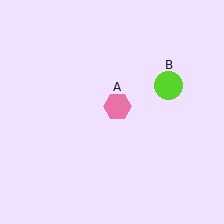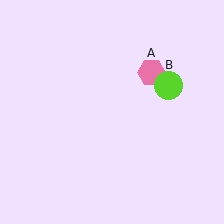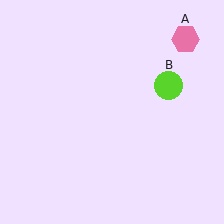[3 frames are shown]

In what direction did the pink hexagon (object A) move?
The pink hexagon (object A) moved up and to the right.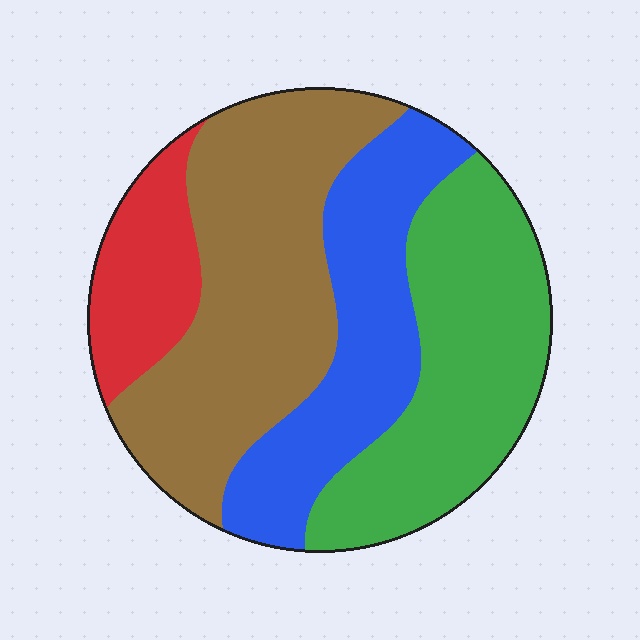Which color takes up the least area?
Red, at roughly 10%.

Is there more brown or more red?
Brown.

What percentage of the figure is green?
Green takes up about one quarter (1/4) of the figure.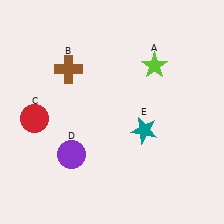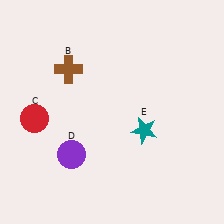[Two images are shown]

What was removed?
The lime star (A) was removed in Image 2.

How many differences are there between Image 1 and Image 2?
There is 1 difference between the two images.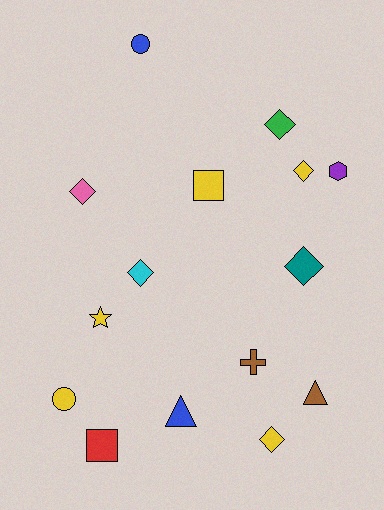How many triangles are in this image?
There are 2 triangles.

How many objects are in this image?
There are 15 objects.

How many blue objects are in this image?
There are 2 blue objects.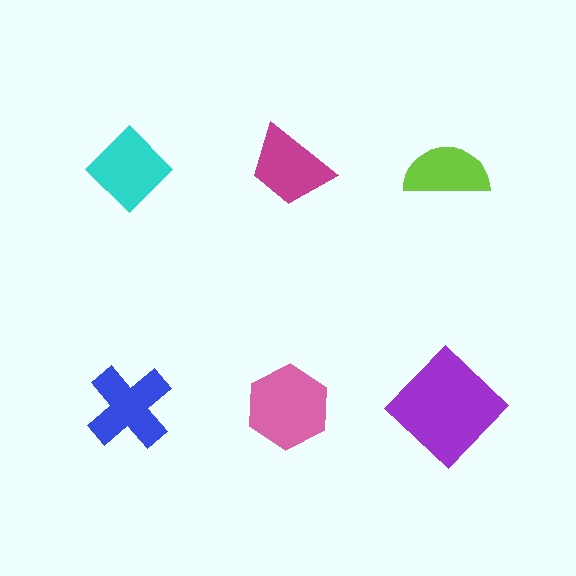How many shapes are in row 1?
3 shapes.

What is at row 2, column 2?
A pink hexagon.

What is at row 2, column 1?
A blue cross.